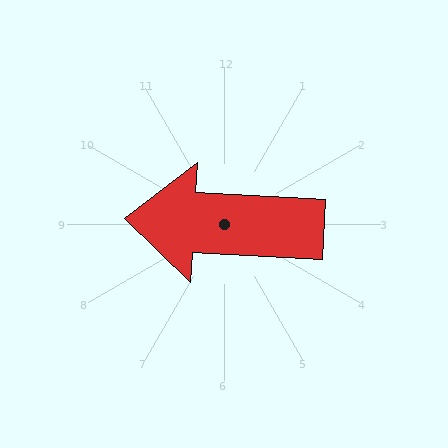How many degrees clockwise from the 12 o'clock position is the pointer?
Approximately 273 degrees.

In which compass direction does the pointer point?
West.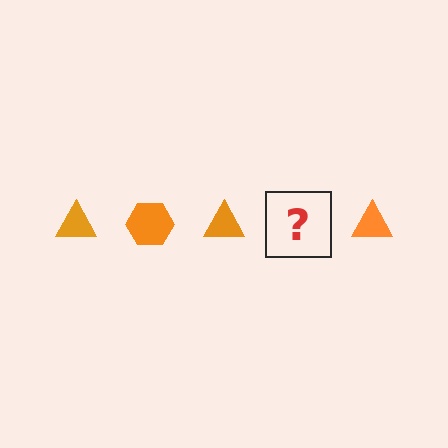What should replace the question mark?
The question mark should be replaced with an orange hexagon.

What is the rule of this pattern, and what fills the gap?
The rule is that the pattern cycles through triangle, hexagon shapes in orange. The gap should be filled with an orange hexagon.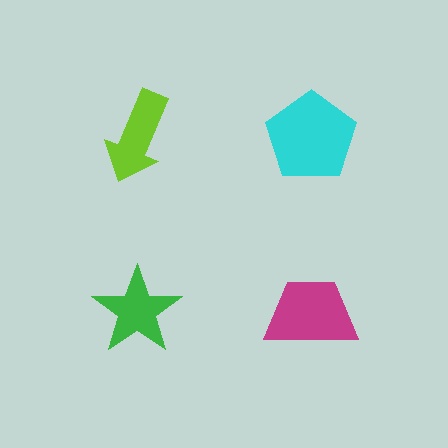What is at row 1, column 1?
A lime arrow.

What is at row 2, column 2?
A magenta trapezoid.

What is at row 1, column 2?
A cyan pentagon.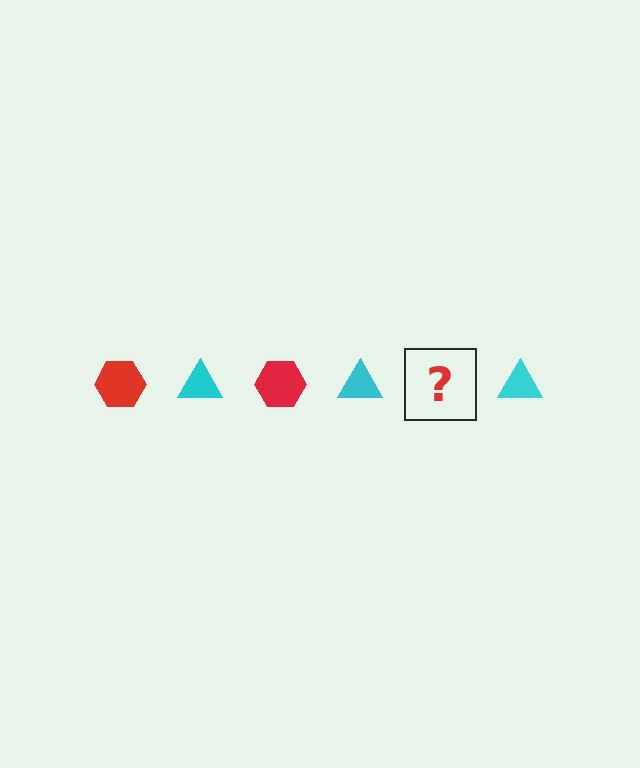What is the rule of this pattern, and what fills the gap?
The rule is that the pattern alternates between red hexagon and cyan triangle. The gap should be filled with a red hexagon.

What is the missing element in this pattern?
The missing element is a red hexagon.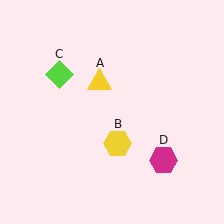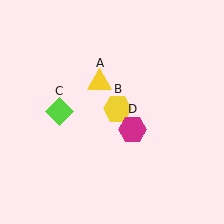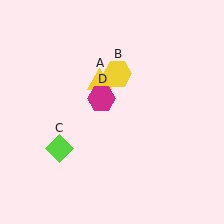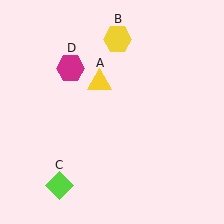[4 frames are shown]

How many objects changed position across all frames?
3 objects changed position: yellow hexagon (object B), lime diamond (object C), magenta hexagon (object D).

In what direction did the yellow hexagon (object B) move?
The yellow hexagon (object B) moved up.